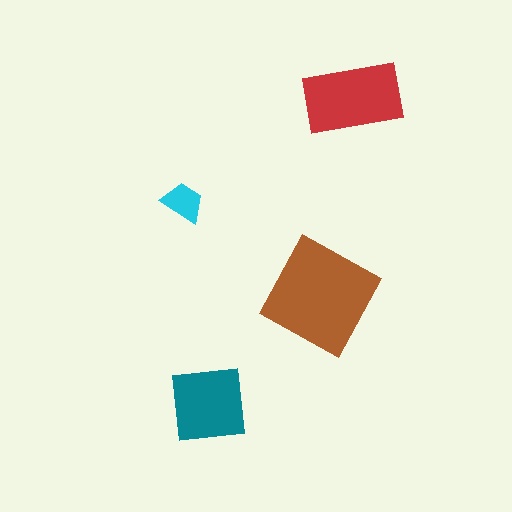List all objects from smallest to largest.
The cyan trapezoid, the teal square, the red rectangle, the brown square.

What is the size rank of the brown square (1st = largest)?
1st.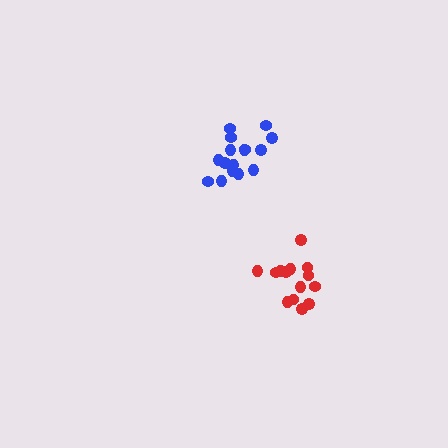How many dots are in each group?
Group 1: 17 dots, Group 2: 14 dots (31 total).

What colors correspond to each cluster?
The clusters are colored: blue, red.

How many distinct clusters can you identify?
There are 2 distinct clusters.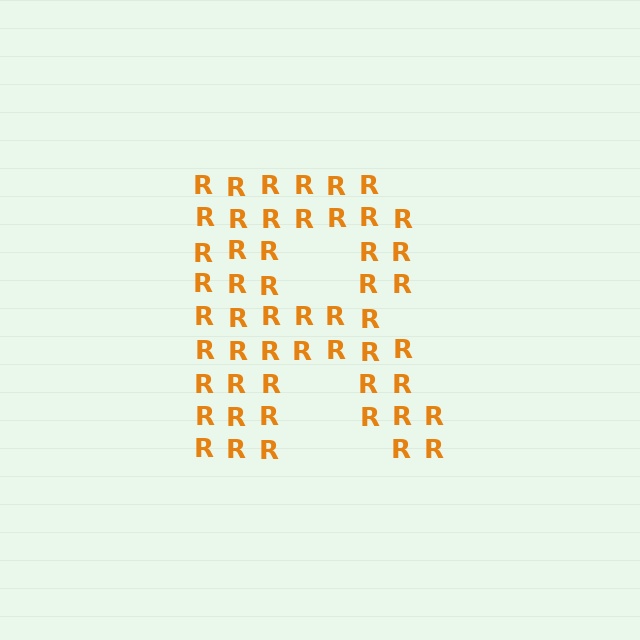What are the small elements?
The small elements are letter R's.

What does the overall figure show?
The overall figure shows the letter R.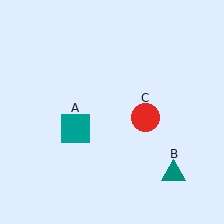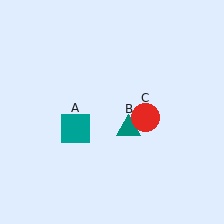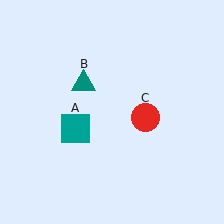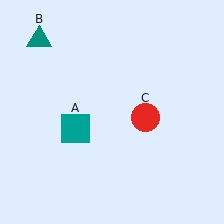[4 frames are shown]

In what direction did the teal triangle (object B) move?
The teal triangle (object B) moved up and to the left.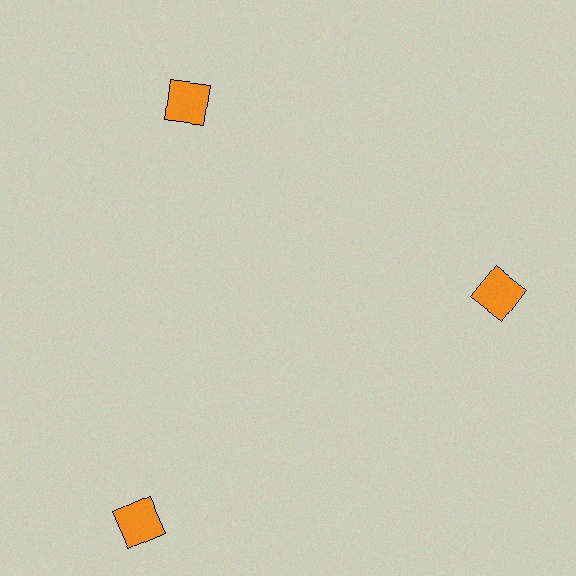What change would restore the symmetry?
The symmetry would be restored by moving it inward, back onto the ring so that all 3 squares sit at equal angles and equal distance from the center.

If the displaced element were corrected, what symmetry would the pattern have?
It would have 3-fold rotational symmetry — the pattern would map onto itself every 120 degrees.